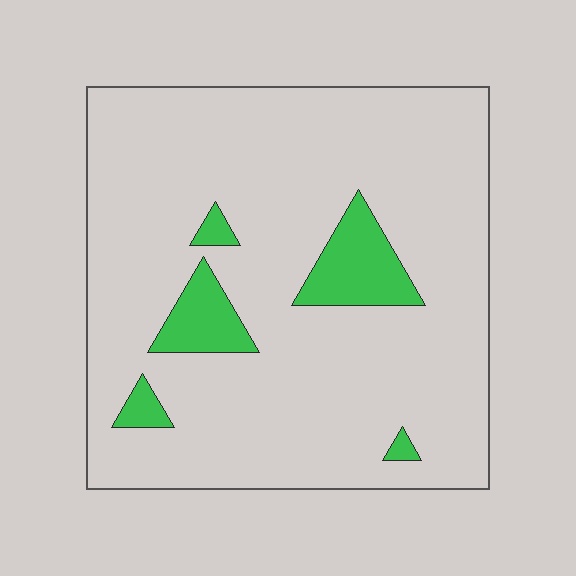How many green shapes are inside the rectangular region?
5.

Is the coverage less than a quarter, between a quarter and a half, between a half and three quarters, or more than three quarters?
Less than a quarter.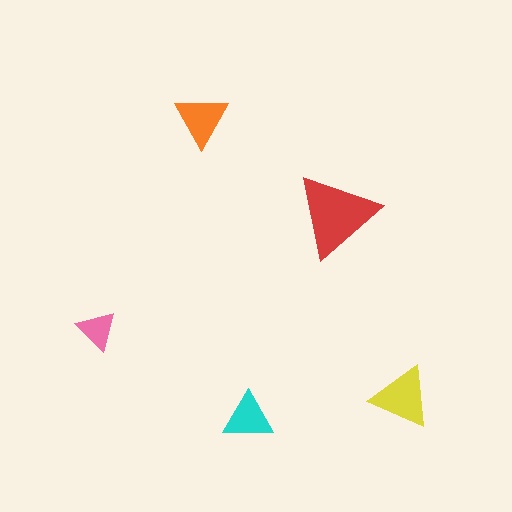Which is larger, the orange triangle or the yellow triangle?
The yellow one.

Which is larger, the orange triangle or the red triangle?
The red one.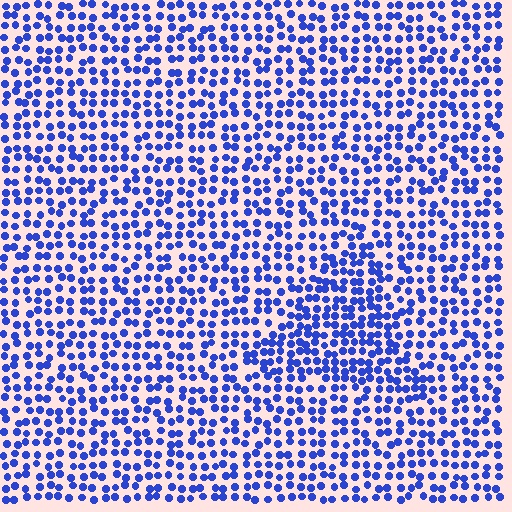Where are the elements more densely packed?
The elements are more densely packed inside the triangle boundary.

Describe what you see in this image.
The image contains small blue elements arranged at two different densities. A triangle-shaped region is visible where the elements are more densely packed than the surrounding area.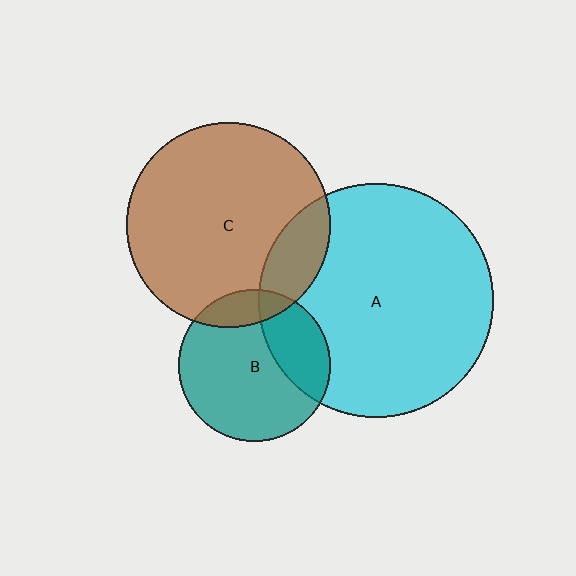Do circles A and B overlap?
Yes.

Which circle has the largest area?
Circle A (cyan).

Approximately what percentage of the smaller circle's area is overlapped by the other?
Approximately 30%.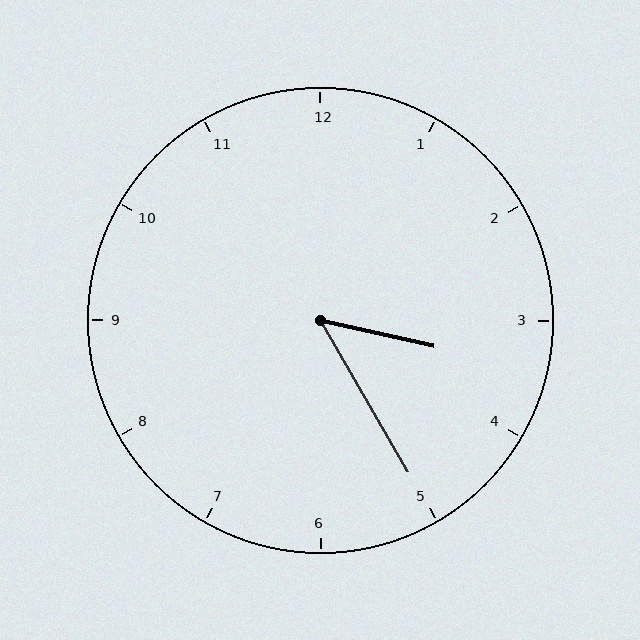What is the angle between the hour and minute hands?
Approximately 48 degrees.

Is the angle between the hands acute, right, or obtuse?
It is acute.